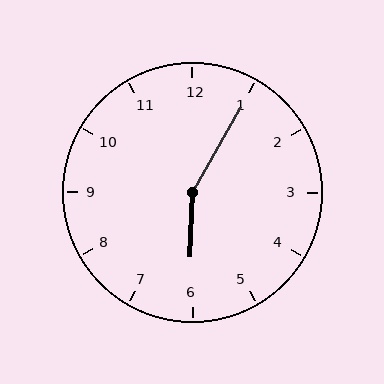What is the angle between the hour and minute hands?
Approximately 152 degrees.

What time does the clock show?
6:05.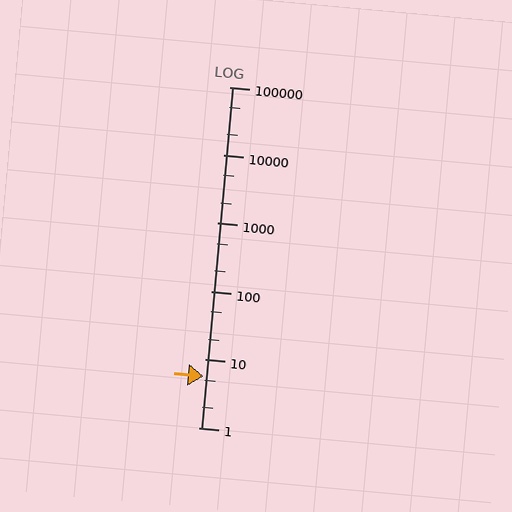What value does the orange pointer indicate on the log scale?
The pointer indicates approximately 5.7.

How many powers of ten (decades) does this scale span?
The scale spans 5 decades, from 1 to 100000.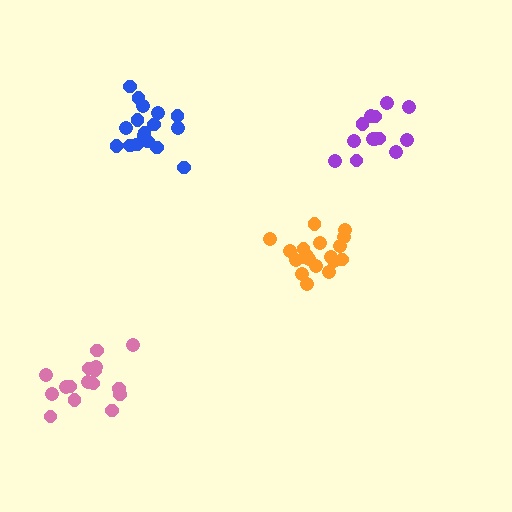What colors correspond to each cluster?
The clusters are colored: blue, purple, pink, orange.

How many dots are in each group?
Group 1: 17 dots, Group 2: 13 dots, Group 3: 16 dots, Group 4: 19 dots (65 total).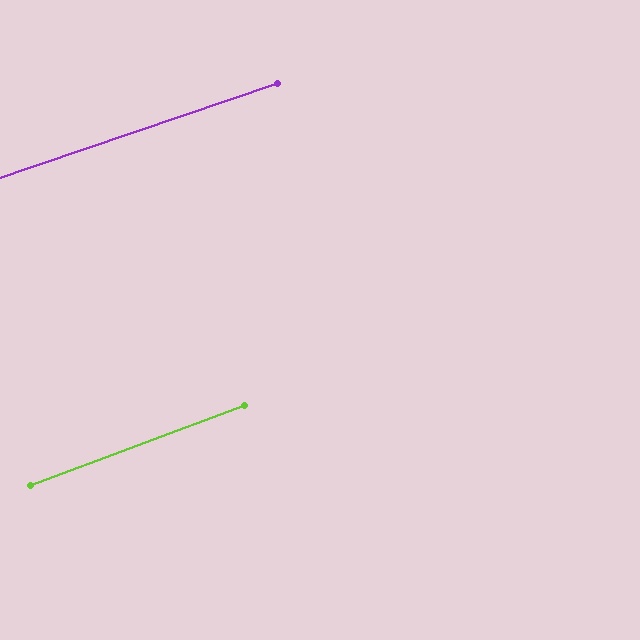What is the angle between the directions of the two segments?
Approximately 2 degrees.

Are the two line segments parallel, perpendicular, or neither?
Parallel — their directions differ by only 1.9°.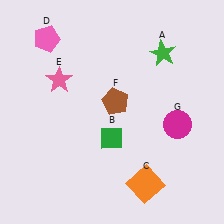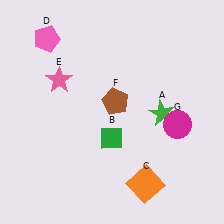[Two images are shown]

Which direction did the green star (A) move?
The green star (A) moved down.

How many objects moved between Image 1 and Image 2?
1 object moved between the two images.